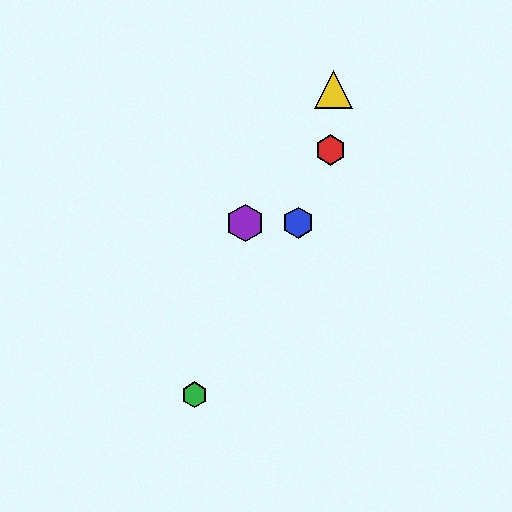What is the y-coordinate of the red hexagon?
The red hexagon is at y≈150.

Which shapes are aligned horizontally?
The blue hexagon, the purple hexagon are aligned horizontally.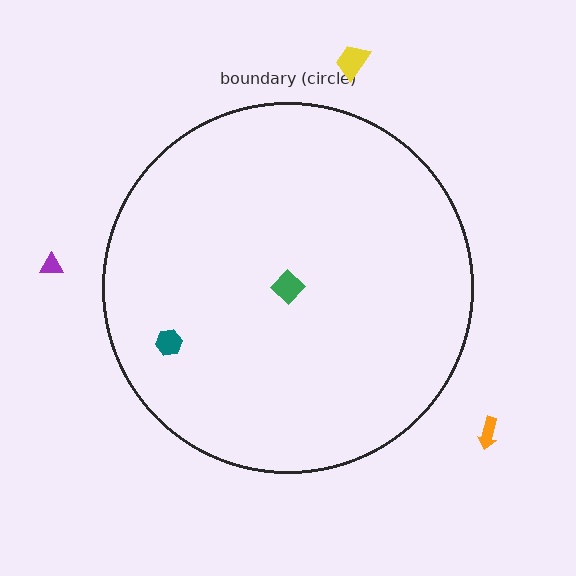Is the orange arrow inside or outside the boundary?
Outside.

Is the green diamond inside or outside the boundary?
Inside.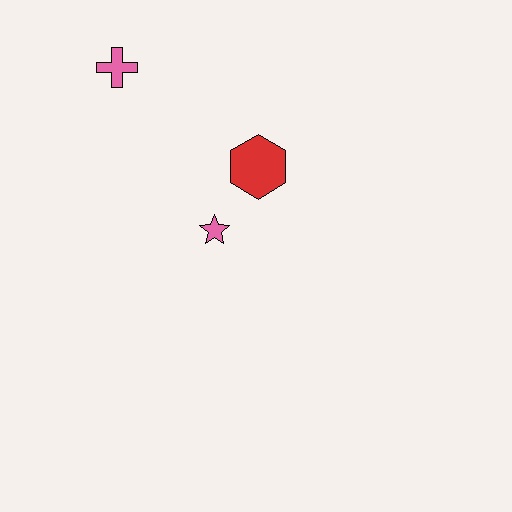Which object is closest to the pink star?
The red hexagon is closest to the pink star.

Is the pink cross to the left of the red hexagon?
Yes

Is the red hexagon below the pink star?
No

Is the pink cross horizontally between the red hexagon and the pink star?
No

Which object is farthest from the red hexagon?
The pink cross is farthest from the red hexagon.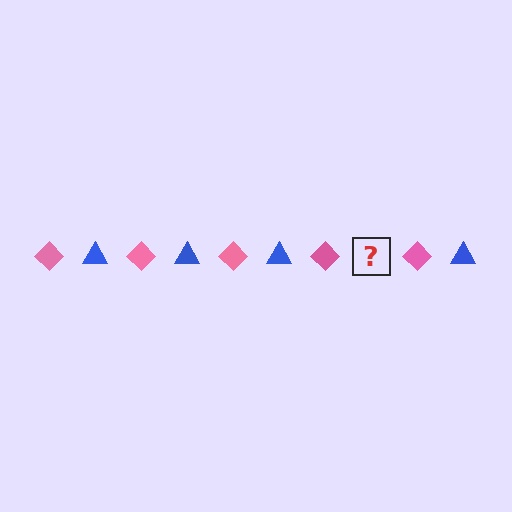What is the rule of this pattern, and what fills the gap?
The rule is that the pattern alternates between pink diamond and blue triangle. The gap should be filled with a blue triangle.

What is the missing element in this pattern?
The missing element is a blue triangle.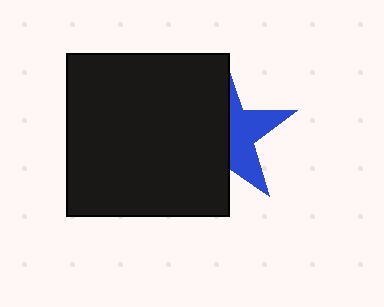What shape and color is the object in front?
The object in front is a black square.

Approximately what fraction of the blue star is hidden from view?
Roughly 57% of the blue star is hidden behind the black square.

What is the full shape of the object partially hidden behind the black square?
The partially hidden object is a blue star.